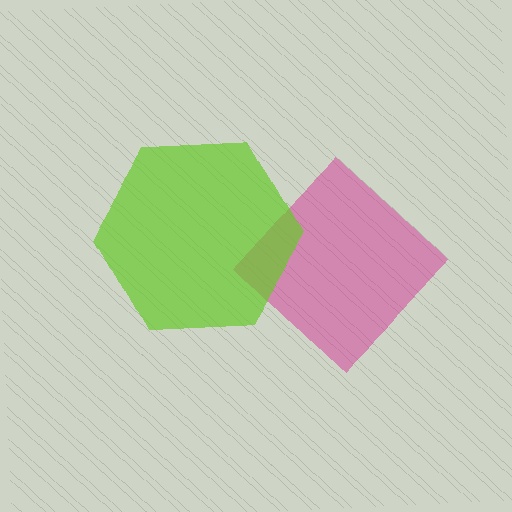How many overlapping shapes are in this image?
There are 2 overlapping shapes in the image.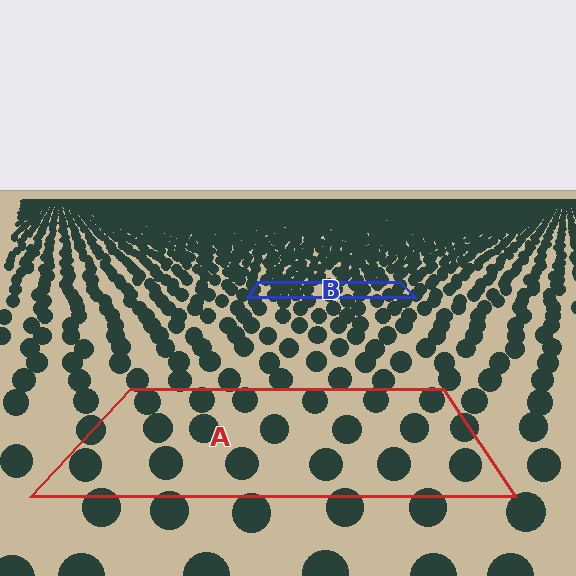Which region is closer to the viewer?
Region A is closer. The texture elements there are larger and more spread out.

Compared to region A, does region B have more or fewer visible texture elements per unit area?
Region B has more texture elements per unit area — they are packed more densely because it is farther away.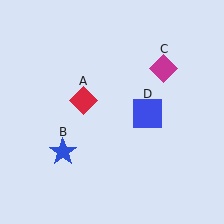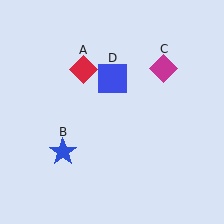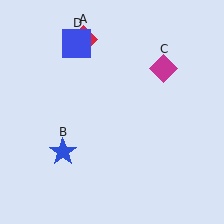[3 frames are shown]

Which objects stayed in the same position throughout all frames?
Blue star (object B) and magenta diamond (object C) remained stationary.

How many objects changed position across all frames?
2 objects changed position: red diamond (object A), blue square (object D).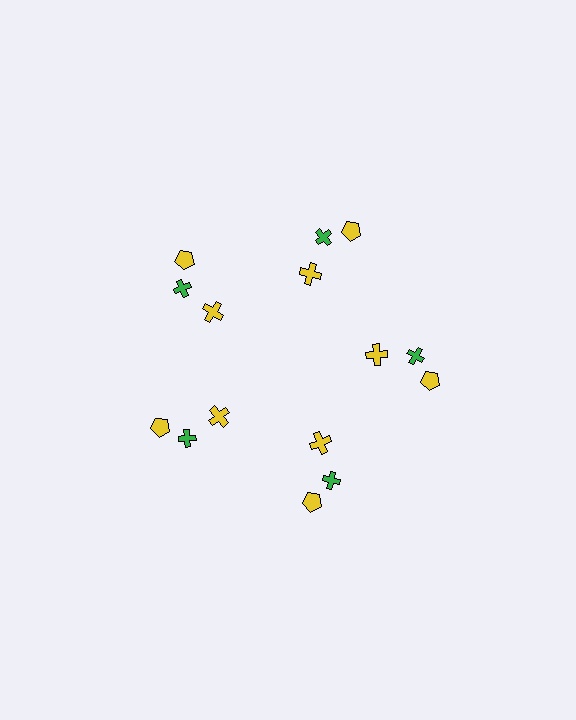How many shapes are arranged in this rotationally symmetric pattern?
There are 15 shapes, arranged in 5 groups of 3.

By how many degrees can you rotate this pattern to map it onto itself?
The pattern maps onto itself every 72 degrees of rotation.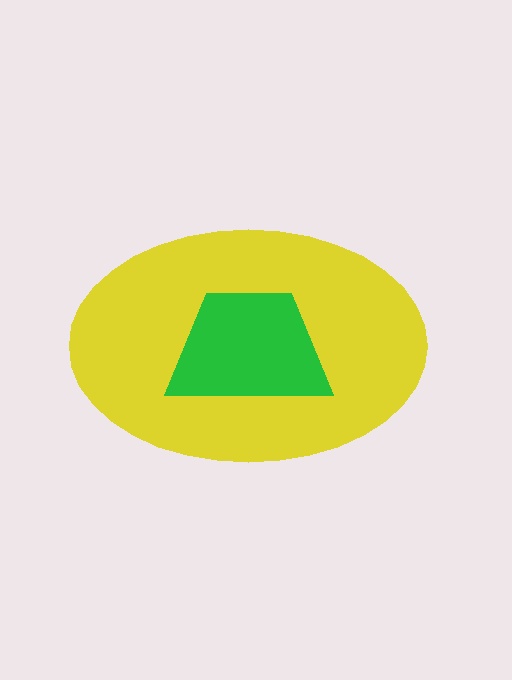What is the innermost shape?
The green trapezoid.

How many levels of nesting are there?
2.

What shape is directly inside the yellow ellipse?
The green trapezoid.